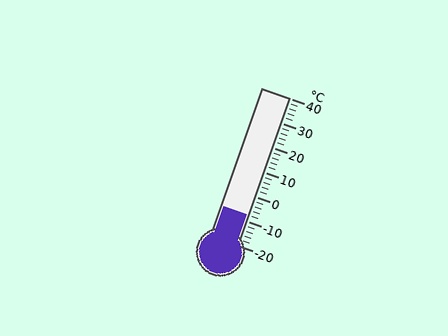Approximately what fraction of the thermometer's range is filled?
The thermometer is filled to approximately 20% of its range.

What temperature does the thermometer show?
The thermometer shows approximately -8°C.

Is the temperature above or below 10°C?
The temperature is below 10°C.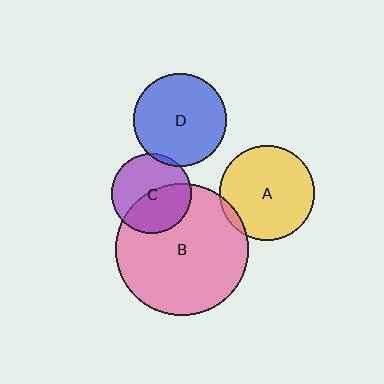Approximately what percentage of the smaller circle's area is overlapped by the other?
Approximately 5%.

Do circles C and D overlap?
Yes.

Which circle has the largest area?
Circle B (pink).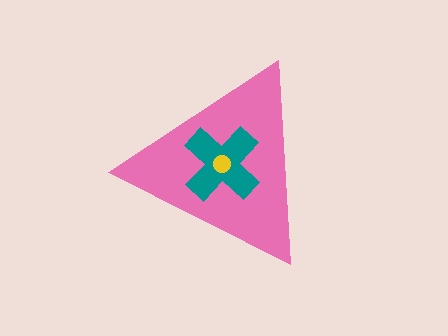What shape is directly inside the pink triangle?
The teal cross.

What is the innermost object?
The yellow circle.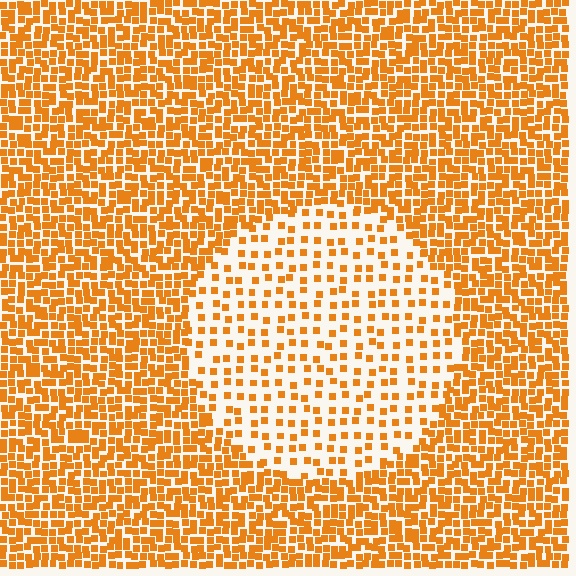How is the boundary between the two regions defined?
The boundary is defined by a change in element density (approximately 2.5x ratio). All elements are the same color, size, and shape.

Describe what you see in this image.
The image contains small orange elements arranged at two different densities. A circle-shaped region is visible where the elements are less densely packed than the surrounding area.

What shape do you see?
I see a circle.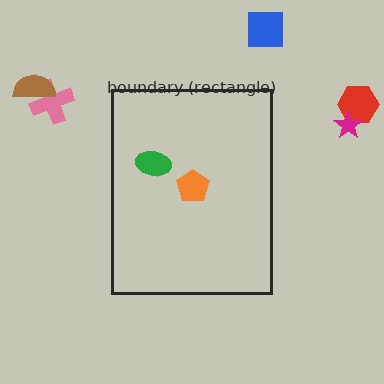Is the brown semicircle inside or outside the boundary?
Outside.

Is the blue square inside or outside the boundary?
Outside.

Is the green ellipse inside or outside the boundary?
Inside.